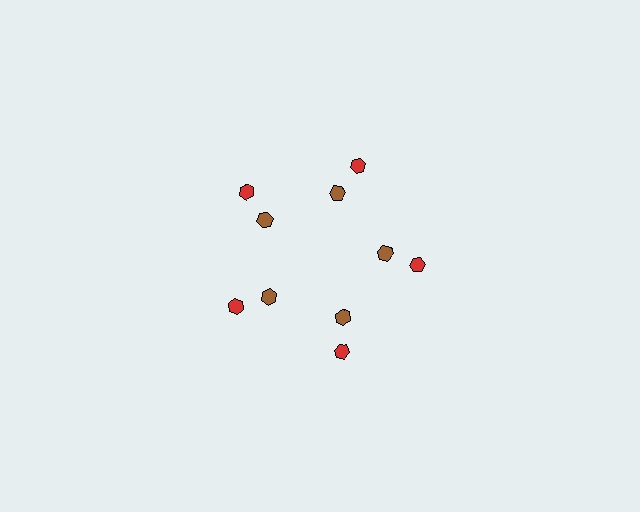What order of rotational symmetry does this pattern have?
This pattern has 5-fold rotational symmetry.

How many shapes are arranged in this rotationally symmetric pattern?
There are 10 shapes, arranged in 5 groups of 2.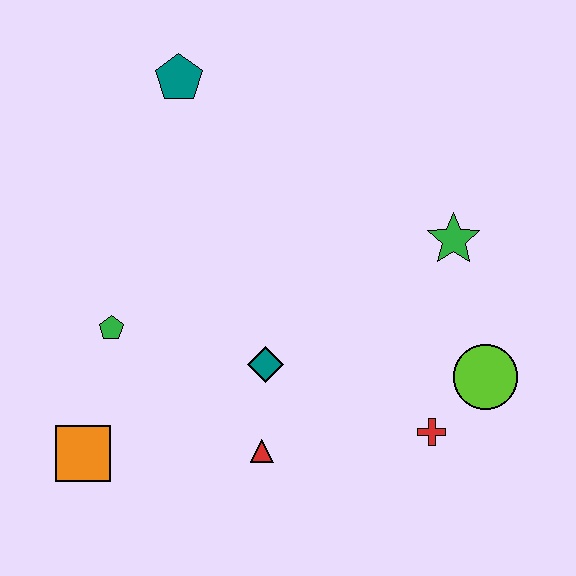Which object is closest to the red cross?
The lime circle is closest to the red cross.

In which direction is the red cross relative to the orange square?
The red cross is to the right of the orange square.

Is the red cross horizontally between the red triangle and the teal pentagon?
No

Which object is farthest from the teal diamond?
The teal pentagon is farthest from the teal diamond.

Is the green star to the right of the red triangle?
Yes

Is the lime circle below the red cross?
No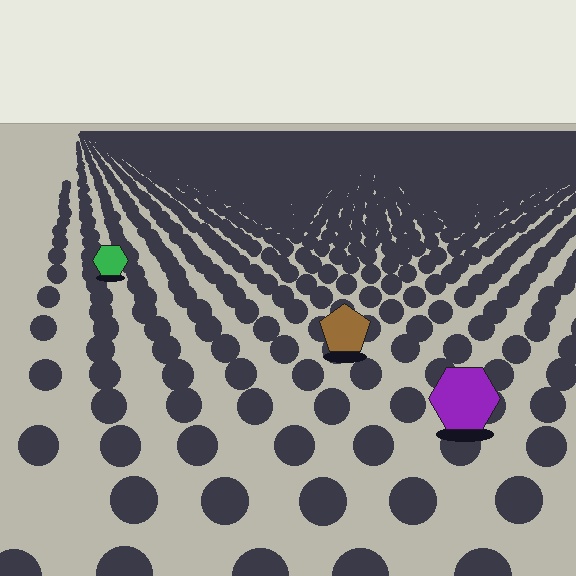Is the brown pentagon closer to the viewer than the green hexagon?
Yes. The brown pentagon is closer — you can tell from the texture gradient: the ground texture is coarser near it.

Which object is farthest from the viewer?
The green hexagon is farthest from the viewer. It appears smaller and the ground texture around it is denser.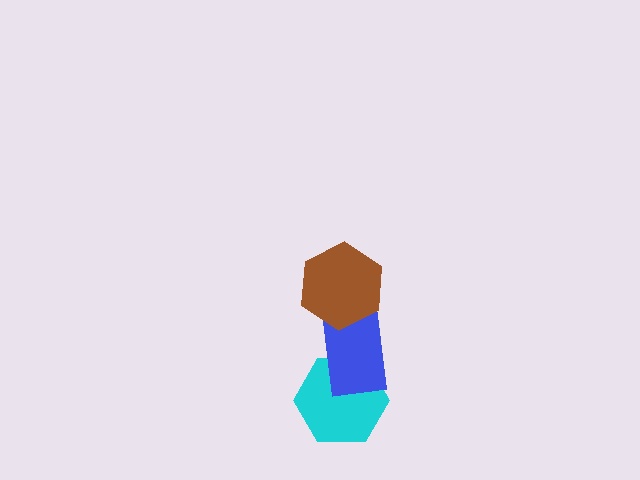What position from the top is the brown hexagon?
The brown hexagon is 1st from the top.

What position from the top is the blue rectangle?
The blue rectangle is 2nd from the top.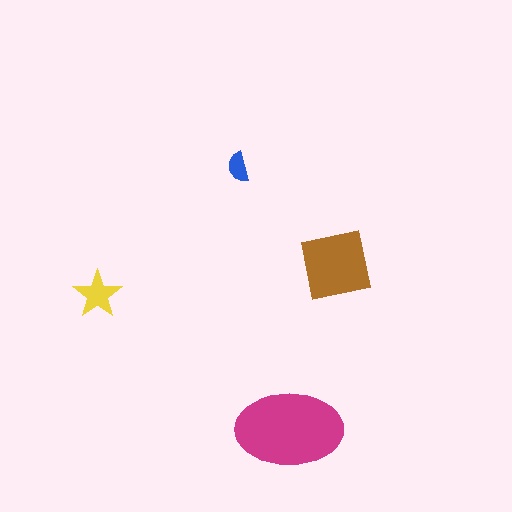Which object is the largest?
The magenta ellipse.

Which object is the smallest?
The blue semicircle.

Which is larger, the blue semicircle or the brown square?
The brown square.